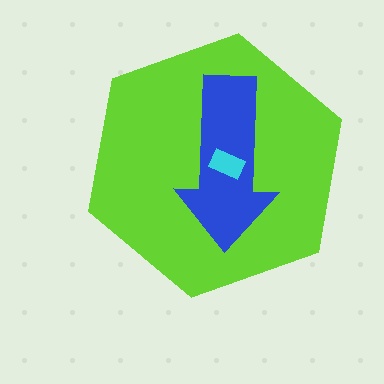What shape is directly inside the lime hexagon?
The blue arrow.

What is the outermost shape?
The lime hexagon.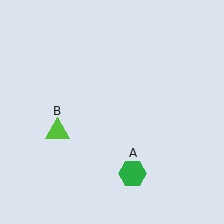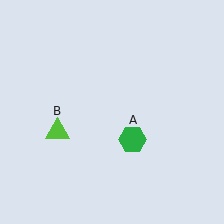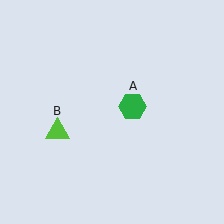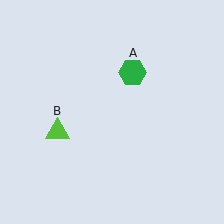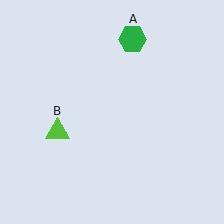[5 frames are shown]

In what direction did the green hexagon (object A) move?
The green hexagon (object A) moved up.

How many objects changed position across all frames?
1 object changed position: green hexagon (object A).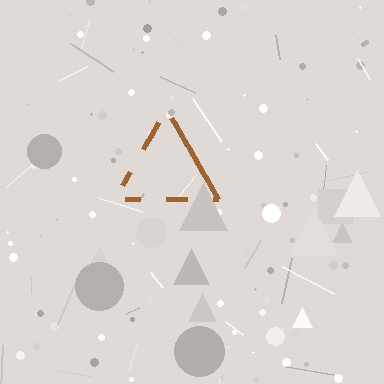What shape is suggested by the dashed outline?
The dashed outline suggests a triangle.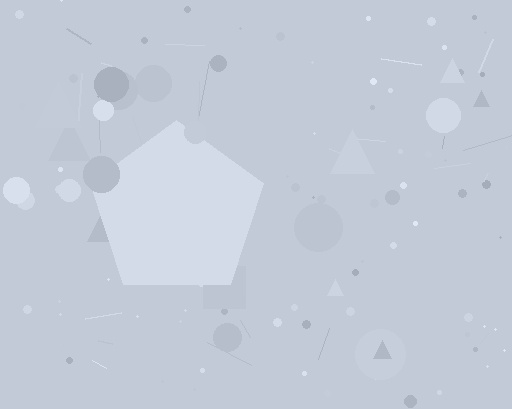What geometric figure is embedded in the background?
A pentagon is embedded in the background.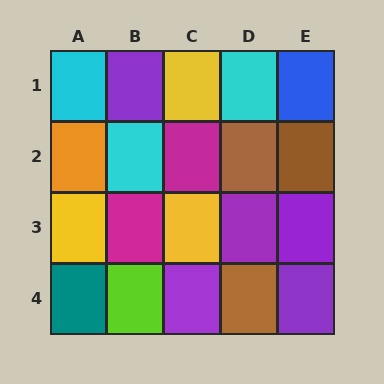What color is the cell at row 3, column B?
Magenta.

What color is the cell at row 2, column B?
Cyan.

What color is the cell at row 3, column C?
Yellow.